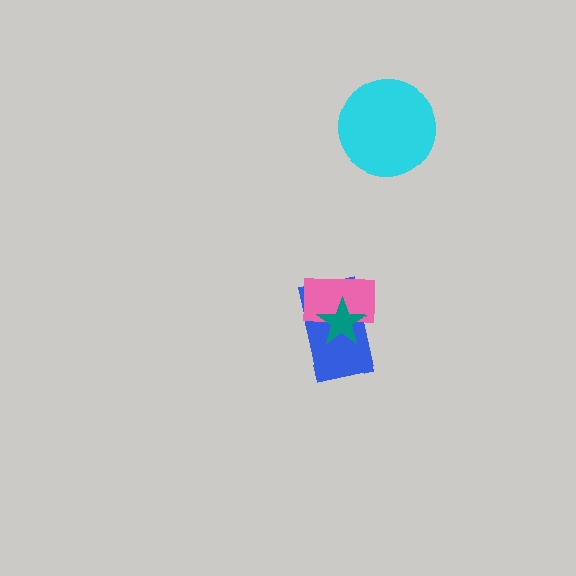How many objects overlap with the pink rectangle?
2 objects overlap with the pink rectangle.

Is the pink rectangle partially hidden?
Yes, it is partially covered by another shape.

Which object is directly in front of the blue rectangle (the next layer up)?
The pink rectangle is directly in front of the blue rectangle.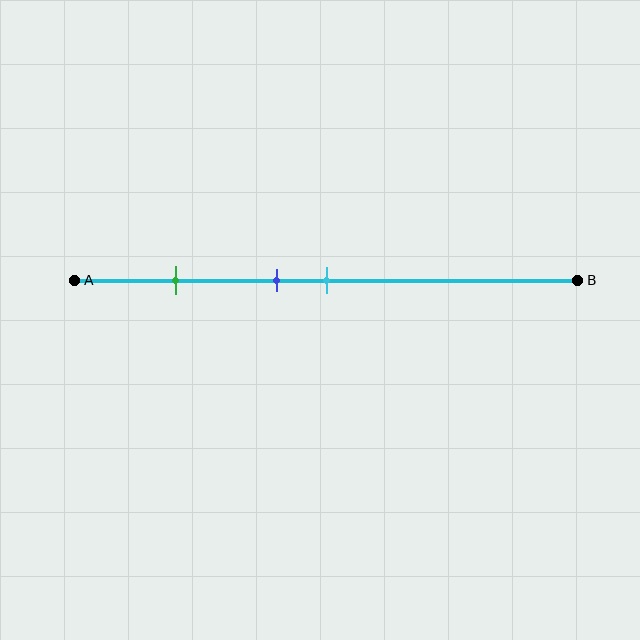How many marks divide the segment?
There are 3 marks dividing the segment.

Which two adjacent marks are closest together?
The blue and cyan marks are the closest adjacent pair.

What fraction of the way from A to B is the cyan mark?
The cyan mark is approximately 50% (0.5) of the way from A to B.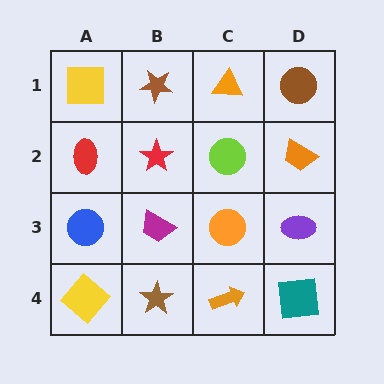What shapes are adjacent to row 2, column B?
A brown star (row 1, column B), a magenta trapezoid (row 3, column B), a red ellipse (row 2, column A), a lime circle (row 2, column C).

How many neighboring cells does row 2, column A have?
3.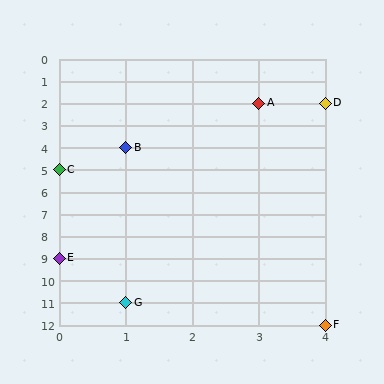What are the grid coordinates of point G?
Point G is at grid coordinates (1, 11).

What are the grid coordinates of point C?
Point C is at grid coordinates (0, 5).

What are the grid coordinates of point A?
Point A is at grid coordinates (3, 2).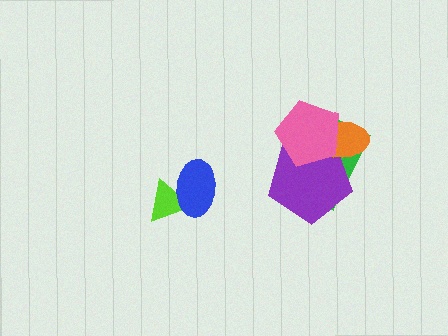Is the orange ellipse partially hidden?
Yes, it is partially covered by another shape.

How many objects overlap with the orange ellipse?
3 objects overlap with the orange ellipse.